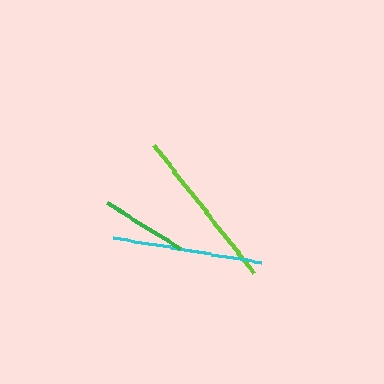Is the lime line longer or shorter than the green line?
The lime line is longer than the green line.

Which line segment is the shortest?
The green line is the shortest at approximately 86 pixels.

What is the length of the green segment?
The green segment is approximately 86 pixels long.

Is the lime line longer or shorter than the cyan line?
The lime line is longer than the cyan line.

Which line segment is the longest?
The lime line is the longest at approximately 162 pixels.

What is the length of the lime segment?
The lime segment is approximately 162 pixels long.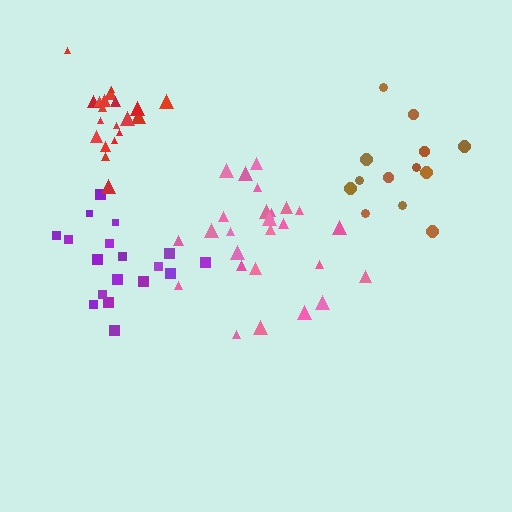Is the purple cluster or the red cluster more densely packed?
Red.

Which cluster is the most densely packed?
Red.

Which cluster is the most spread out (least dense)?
Brown.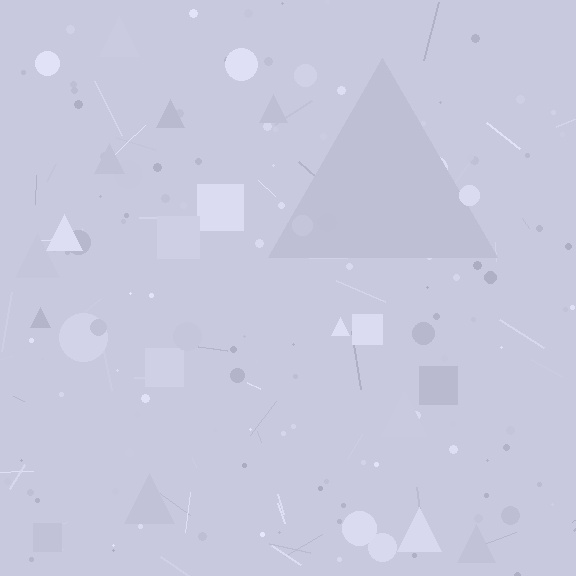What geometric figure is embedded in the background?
A triangle is embedded in the background.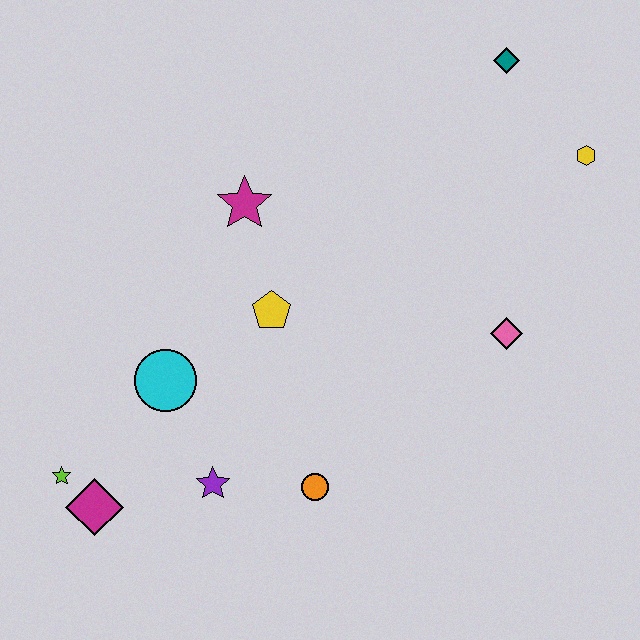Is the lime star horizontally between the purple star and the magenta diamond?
No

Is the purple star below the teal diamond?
Yes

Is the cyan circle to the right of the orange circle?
No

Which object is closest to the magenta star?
The yellow pentagon is closest to the magenta star.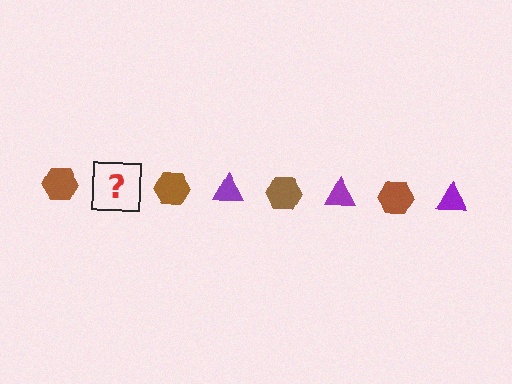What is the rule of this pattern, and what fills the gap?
The rule is that the pattern alternates between brown hexagon and purple triangle. The gap should be filled with a purple triangle.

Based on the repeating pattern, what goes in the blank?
The blank should be a purple triangle.